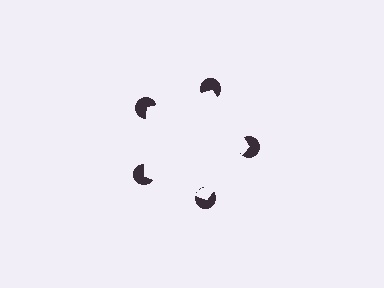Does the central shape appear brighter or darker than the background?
It typically appears slightly brighter than the background, even though no actual brightness change is drawn.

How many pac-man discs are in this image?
There are 5 — one at each vertex of the illusory pentagon.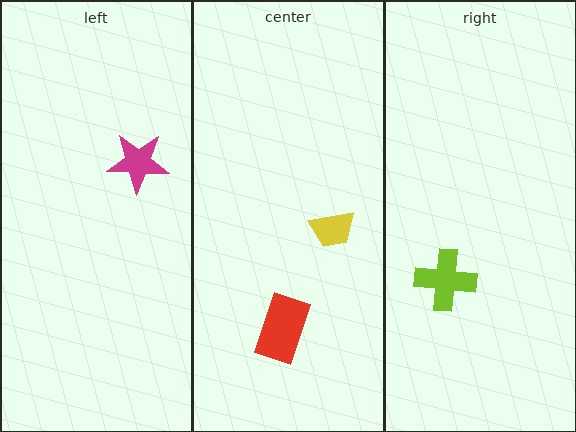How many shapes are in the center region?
2.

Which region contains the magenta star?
The left region.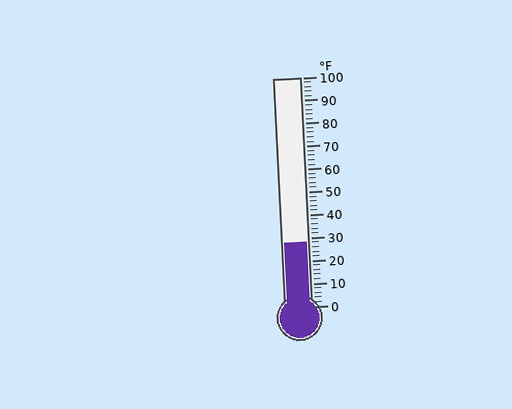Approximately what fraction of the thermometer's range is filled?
The thermometer is filled to approximately 30% of its range.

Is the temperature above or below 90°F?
The temperature is below 90°F.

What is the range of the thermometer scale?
The thermometer scale ranges from 0°F to 100°F.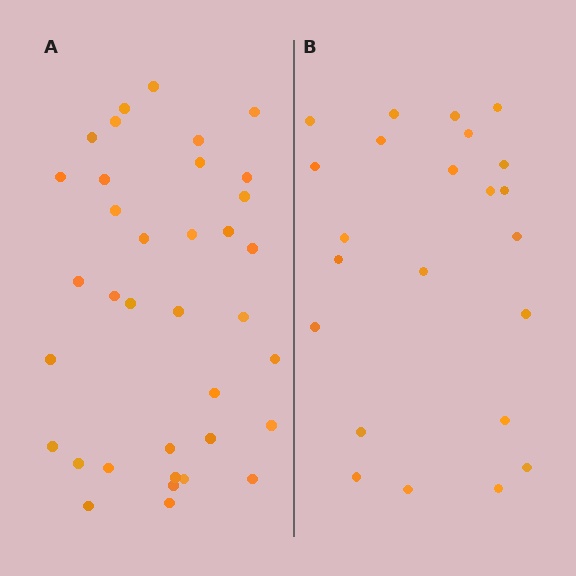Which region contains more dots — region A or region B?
Region A (the left region) has more dots.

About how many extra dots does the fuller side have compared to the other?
Region A has approximately 15 more dots than region B.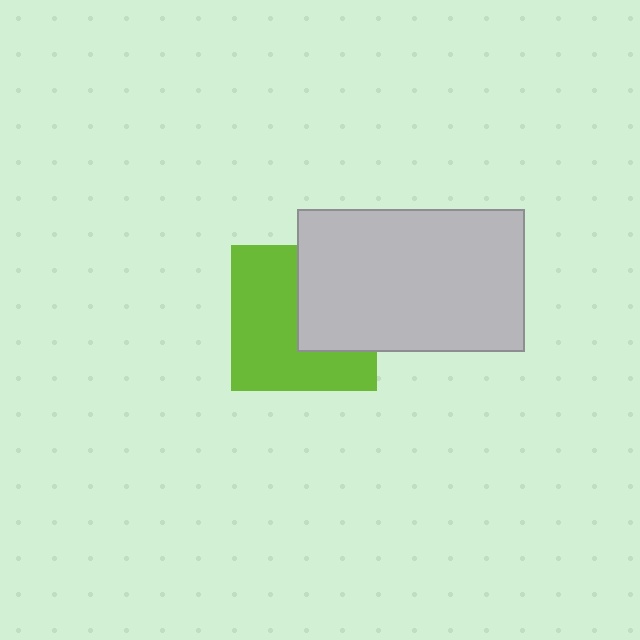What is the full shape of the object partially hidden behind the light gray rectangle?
The partially hidden object is a lime square.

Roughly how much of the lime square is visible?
About half of it is visible (roughly 60%).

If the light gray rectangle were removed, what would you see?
You would see the complete lime square.